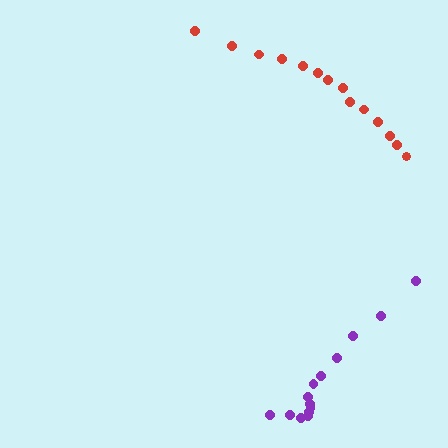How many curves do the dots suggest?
There are 2 distinct paths.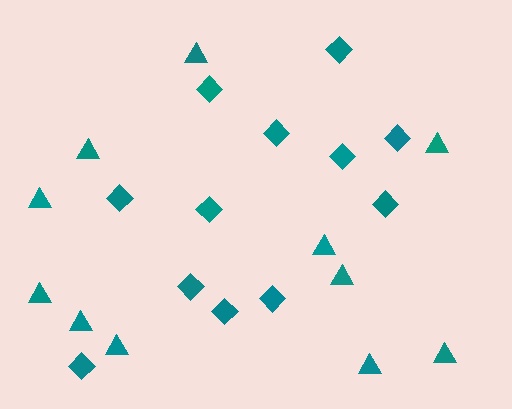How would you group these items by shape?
There are 2 groups: one group of triangles (11) and one group of diamonds (12).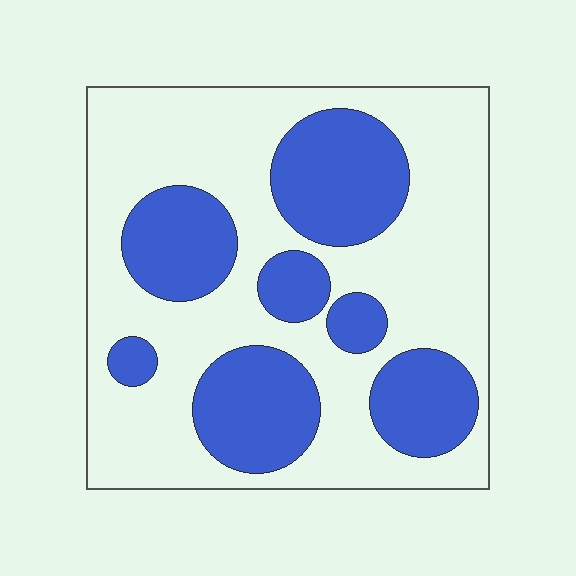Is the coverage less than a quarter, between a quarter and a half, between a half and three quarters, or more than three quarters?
Between a quarter and a half.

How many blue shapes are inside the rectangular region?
7.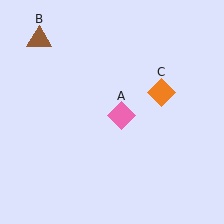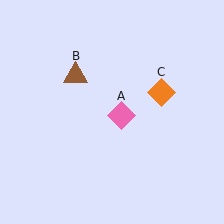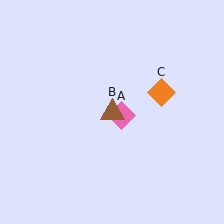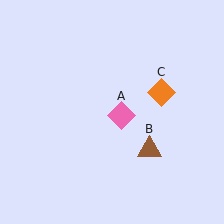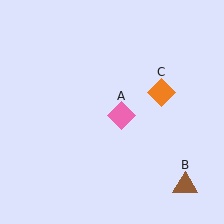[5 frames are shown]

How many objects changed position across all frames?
1 object changed position: brown triangle (object B).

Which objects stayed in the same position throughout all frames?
Pink diamond (object A) and orange diamond (object C) remained stationary.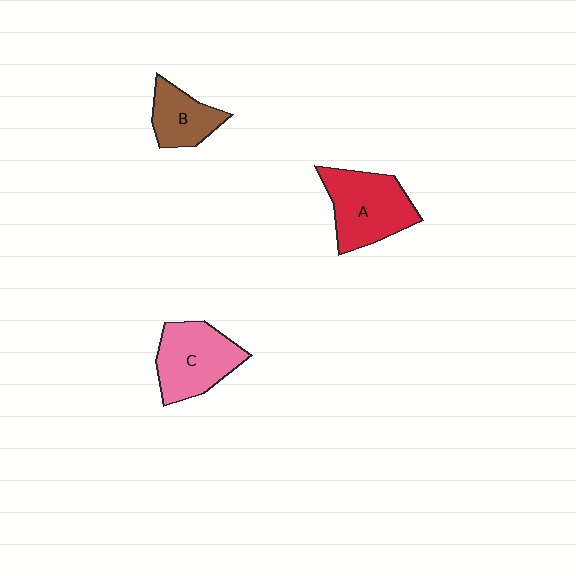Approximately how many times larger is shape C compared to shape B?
Approximately 1.5 times.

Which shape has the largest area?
Shape A (red).